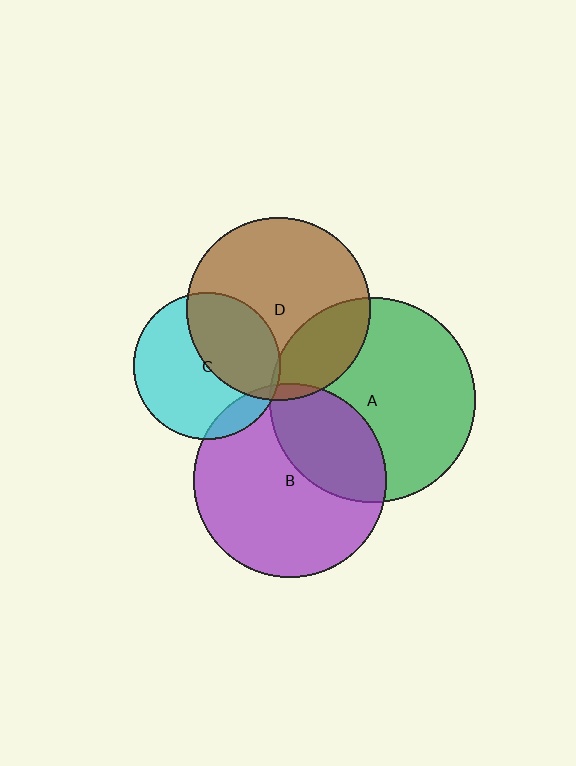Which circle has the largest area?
Circle A (green).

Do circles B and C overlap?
Yes.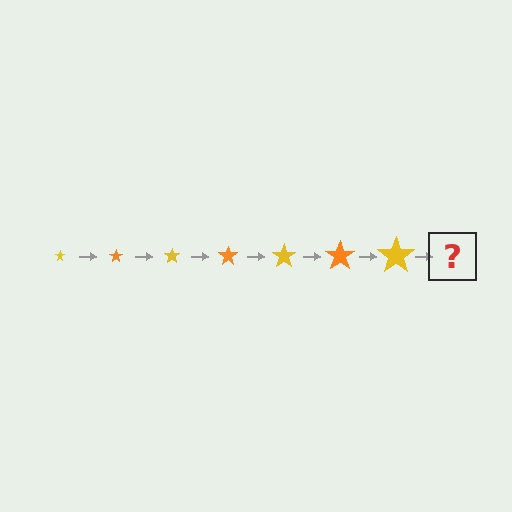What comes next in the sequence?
The next element should be an orange star, larger than the previous one.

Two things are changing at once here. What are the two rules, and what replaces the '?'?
The two rules are that the star grows larger each step and the color cycles through yellow and orange. The '?' should be an orange star, larger than the previous one.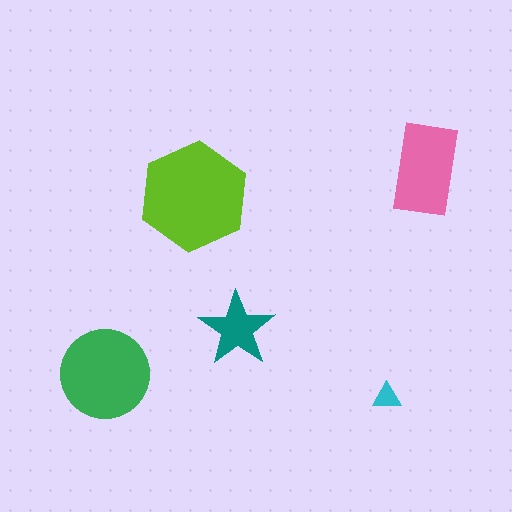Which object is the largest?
The lime hexagon.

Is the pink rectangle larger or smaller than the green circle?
Smaller.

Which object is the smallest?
The cyan triangle.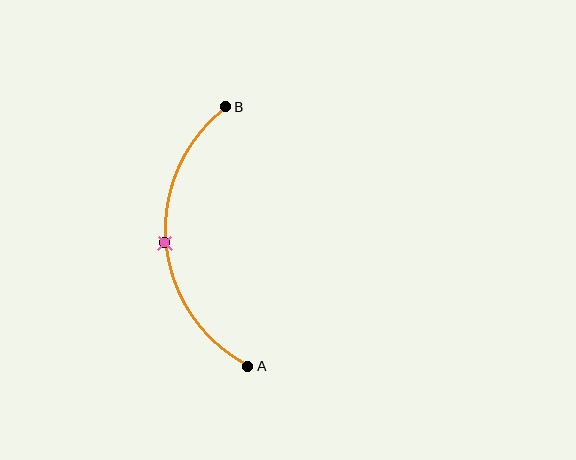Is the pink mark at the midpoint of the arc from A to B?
Yes. The pink mark lies on the arc at equal arc-length from both A and B — it is the arc midpoint.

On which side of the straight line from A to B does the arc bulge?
The arc bulges to the left of the straight line connecting A and B.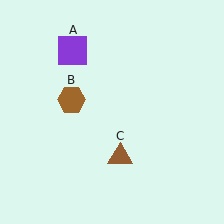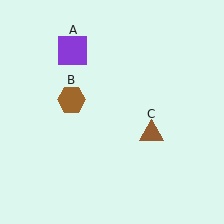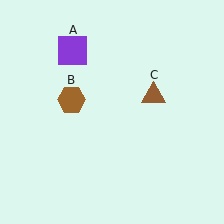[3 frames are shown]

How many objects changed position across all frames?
1 object changed position: brown triangle (object C).